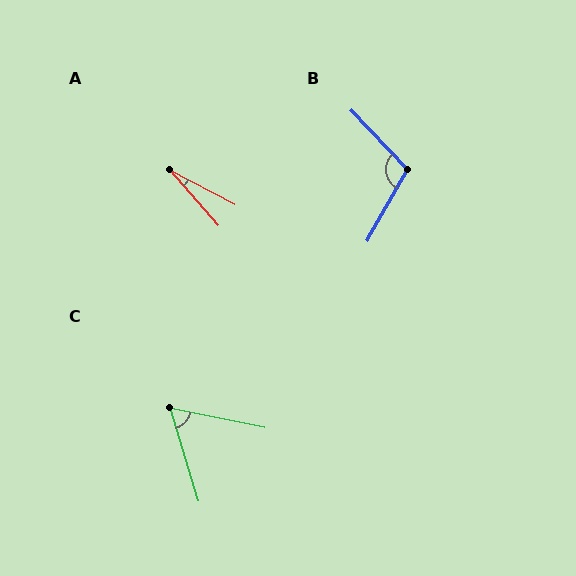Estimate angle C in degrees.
Approximately 61 degrees.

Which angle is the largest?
B, at approximately 107 degrees.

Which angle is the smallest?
A, at approximately 21 degrees.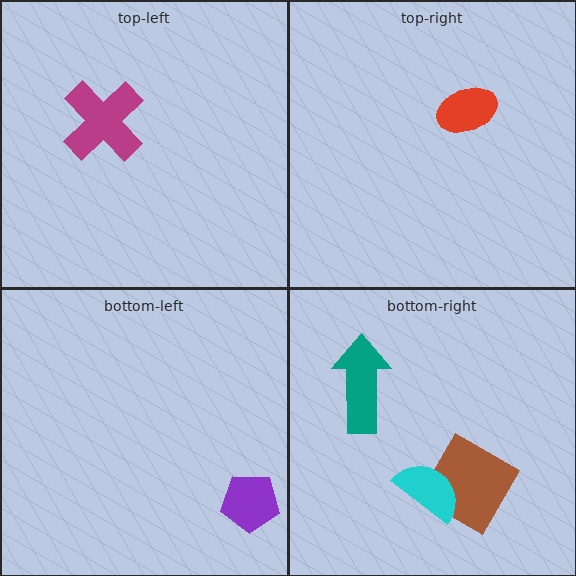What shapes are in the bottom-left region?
The purple pentagon.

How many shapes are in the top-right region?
1.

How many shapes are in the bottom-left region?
1.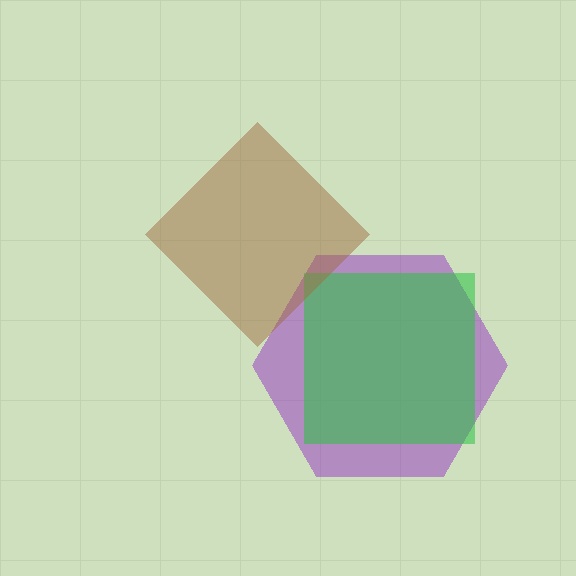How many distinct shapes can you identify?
There are 3 distinct shapes: a purple hexagon, a green square, a brown diamond.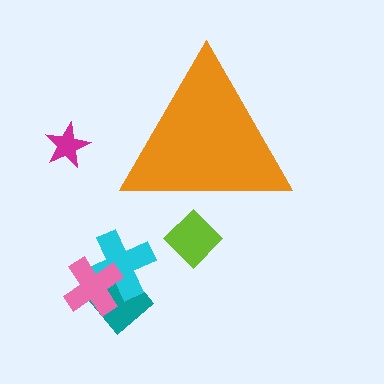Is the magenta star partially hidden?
No, the magenta star is fully visible.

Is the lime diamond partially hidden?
Yes, the lime diamond is partially hidden behind the orange triangle.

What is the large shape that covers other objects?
An orange triangle.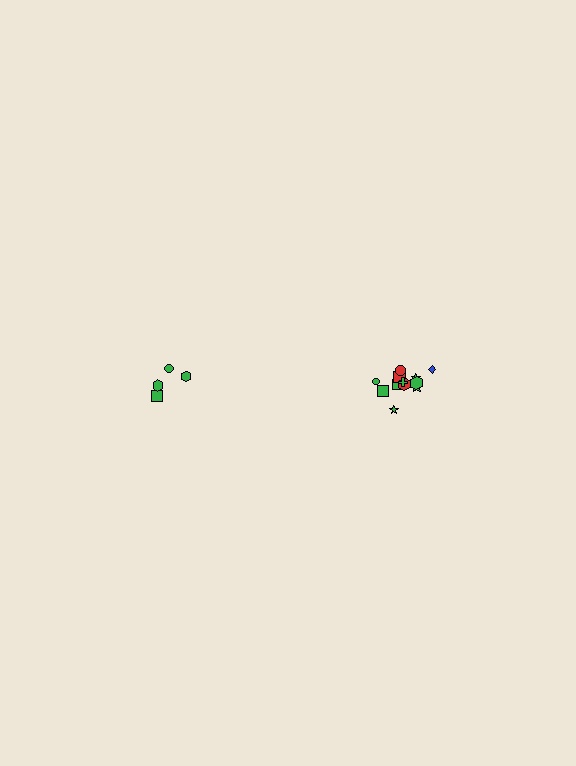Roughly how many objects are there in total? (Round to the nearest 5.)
Roughly 15 objects in total.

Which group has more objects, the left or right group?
The right group.